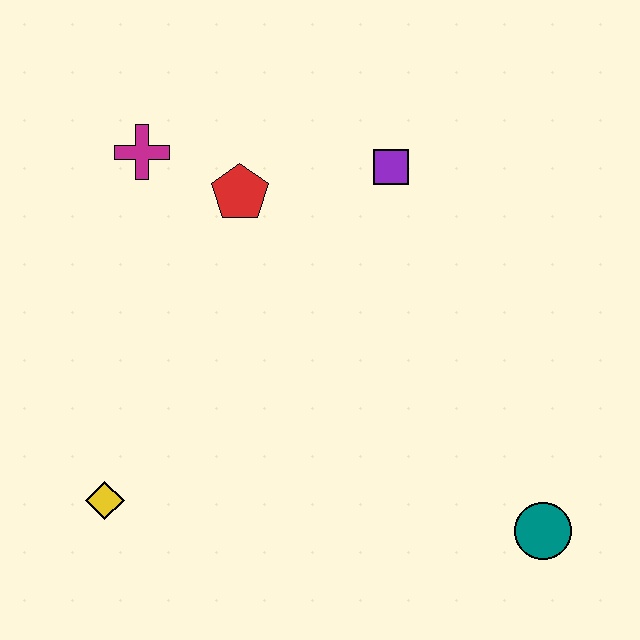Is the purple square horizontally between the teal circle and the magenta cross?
Yes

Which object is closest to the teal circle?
The purple square is closest to the teal circle.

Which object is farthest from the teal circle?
The magenta cross is farthest from the teal circle.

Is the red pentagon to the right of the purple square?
No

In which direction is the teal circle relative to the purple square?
The teal circle is below the purple square.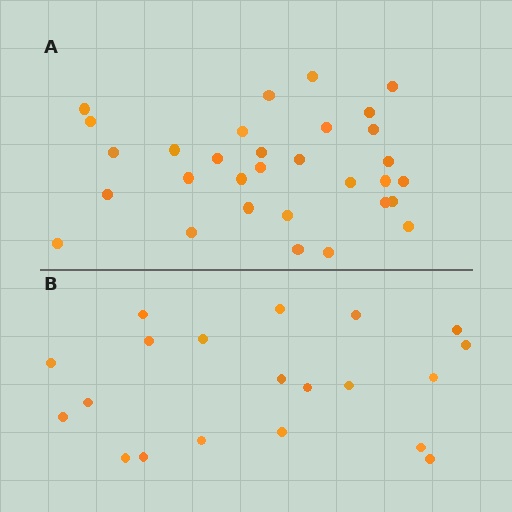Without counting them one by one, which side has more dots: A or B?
Region A (the top region) has more dots.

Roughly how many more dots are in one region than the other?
Region A has roughly 12 or so more dots than region B.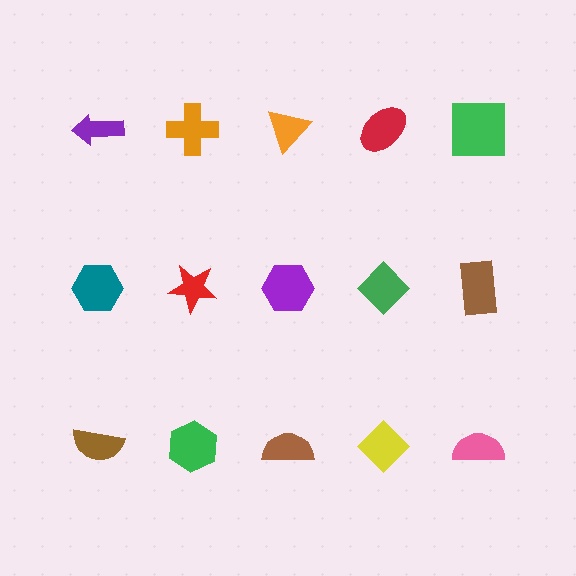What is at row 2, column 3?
A purple hexagon.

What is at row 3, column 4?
A yellow diamond.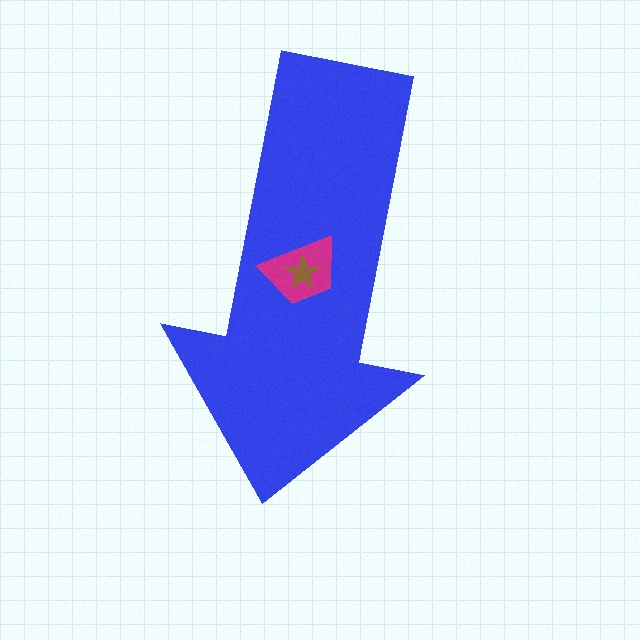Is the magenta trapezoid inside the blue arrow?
Yes.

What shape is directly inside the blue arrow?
The magenta trapezoid.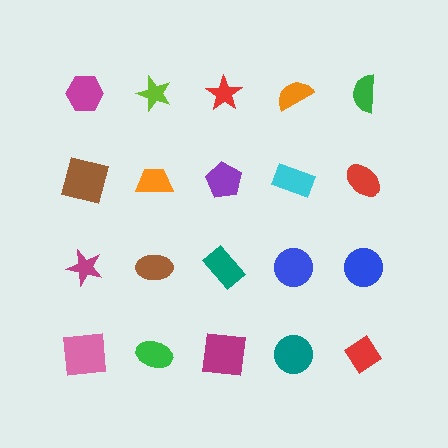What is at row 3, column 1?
A magenta star.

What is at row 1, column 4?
An orange semicircle.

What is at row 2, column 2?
An orange trapezoid.